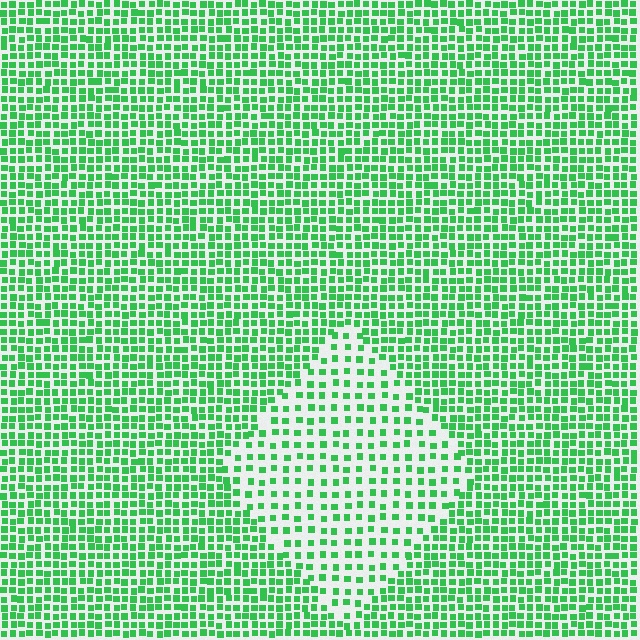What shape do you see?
I see a diamond.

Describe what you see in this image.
The image contains small green elements arranged at two different densities. A diamond-shaped region is visible where the elements are less densely packed than the surrounding area.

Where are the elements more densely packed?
The elements are more densely packed outside the diamond boundary.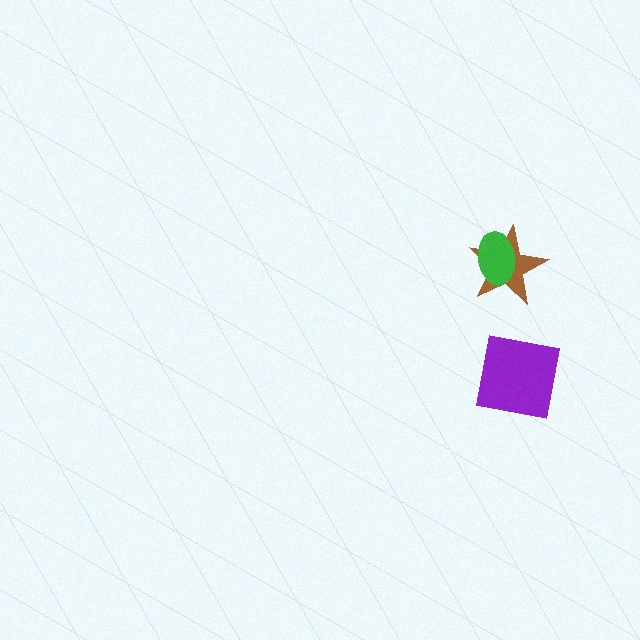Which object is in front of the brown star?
The green ellipse is in front of the brown star.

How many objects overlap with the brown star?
1 object overlaps with the brown star.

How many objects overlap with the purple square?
0 objects overlap with the purple square.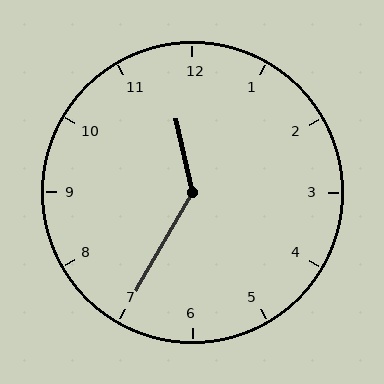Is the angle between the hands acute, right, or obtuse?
It is obtuse.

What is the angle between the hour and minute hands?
Approximately 138 degrees.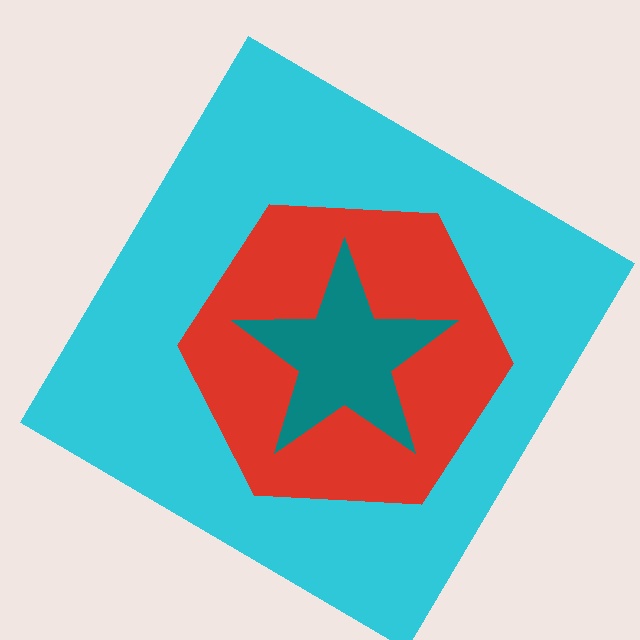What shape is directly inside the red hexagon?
The teal star.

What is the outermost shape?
The cyan diamond.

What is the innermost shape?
The teal star.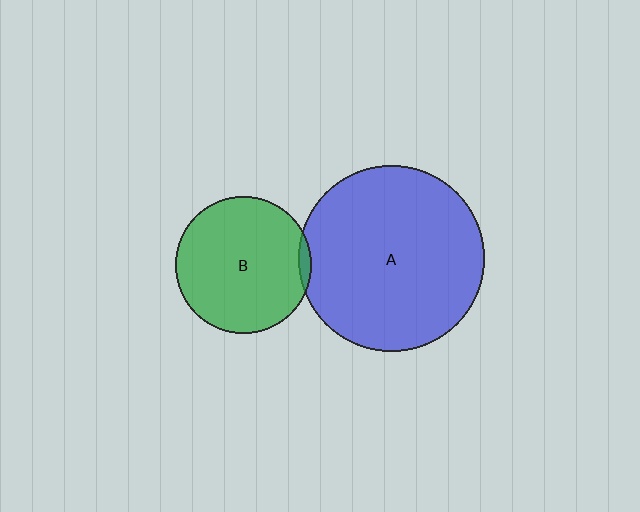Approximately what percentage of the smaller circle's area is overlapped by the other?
Approximately 5%.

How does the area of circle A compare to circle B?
Approximately 1.9 times.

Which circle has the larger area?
Circle A (blue).